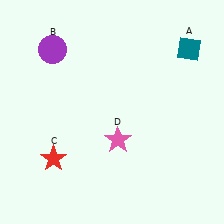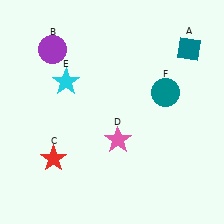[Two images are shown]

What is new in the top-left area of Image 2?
A cyan star (E) was added in the top-left area of Image 2.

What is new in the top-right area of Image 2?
A teal circle (F) was added in the top-right area of Image 2.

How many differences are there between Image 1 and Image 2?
There are 2 differences between the two images.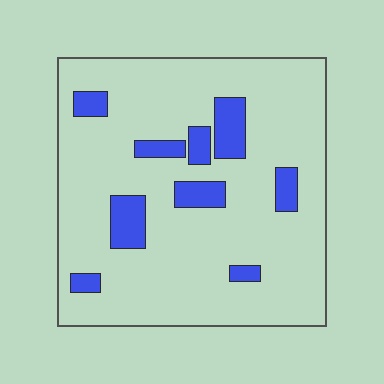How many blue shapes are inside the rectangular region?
9.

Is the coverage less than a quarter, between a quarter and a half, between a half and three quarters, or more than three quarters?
Less than a quarter.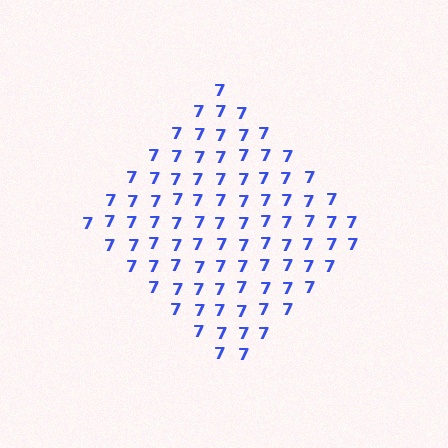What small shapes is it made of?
It is made of small digit 7's.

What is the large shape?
The large shape is a diamond.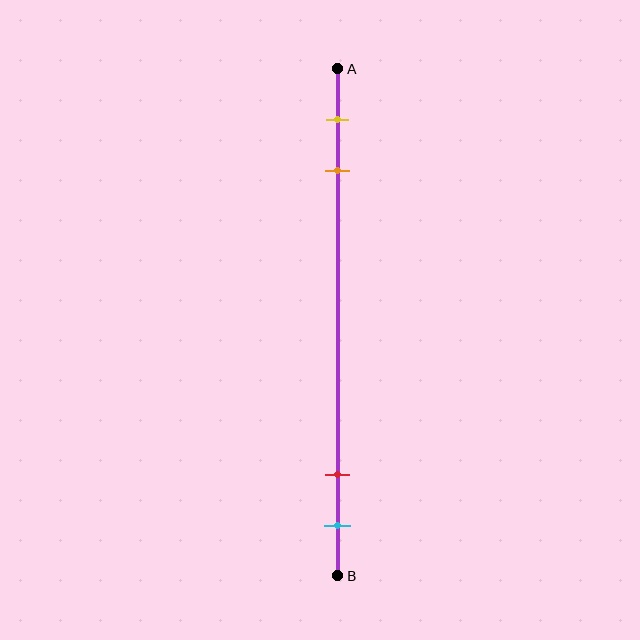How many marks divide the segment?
There are 4 marks dividing the segment.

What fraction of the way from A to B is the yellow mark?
The yellow mark is approximately 10% (0.1) of the way from A to B.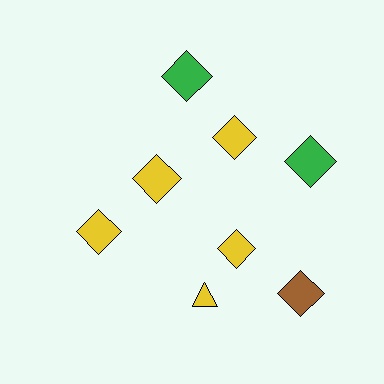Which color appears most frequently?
Yellow, with 5 objects.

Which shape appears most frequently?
Diamond, with 7 objects.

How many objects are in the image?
There are 8 objects.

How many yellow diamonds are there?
There are 4 yellow diamonds.